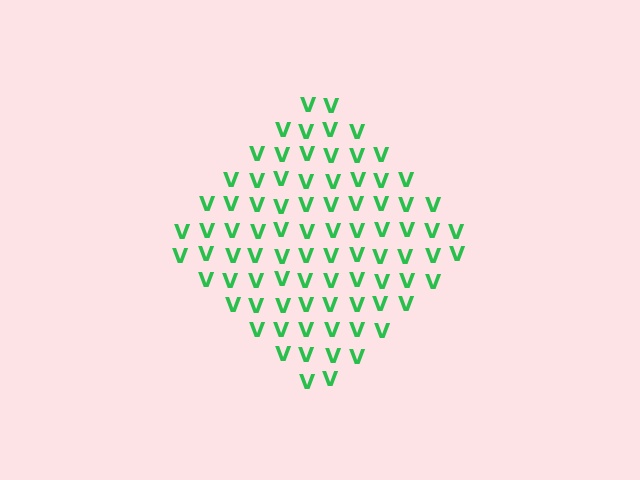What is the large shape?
The large shape is a diamond.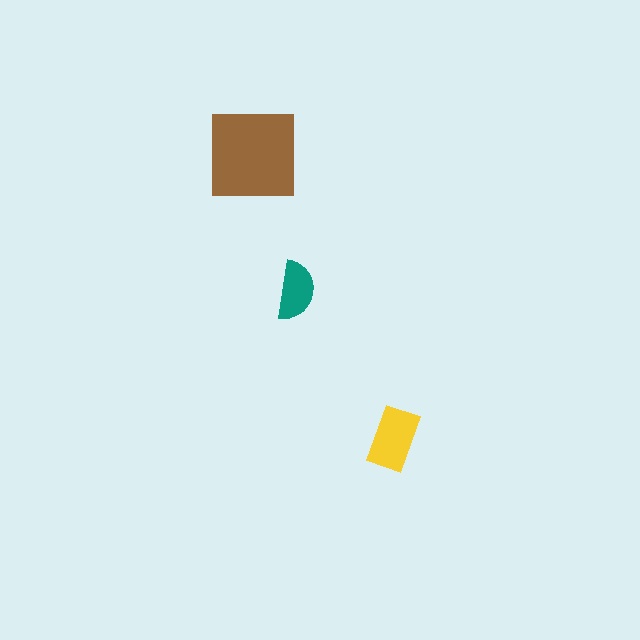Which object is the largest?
The brown square.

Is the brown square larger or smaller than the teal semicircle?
Larger.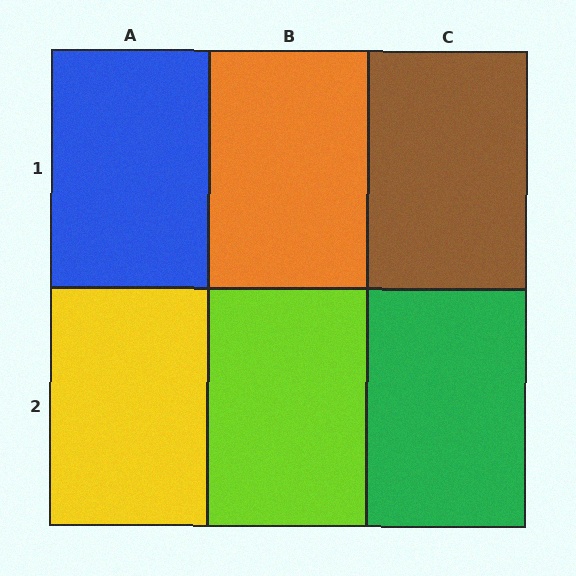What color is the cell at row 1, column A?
Blue.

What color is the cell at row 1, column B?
Orange.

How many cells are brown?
1 cell is brown.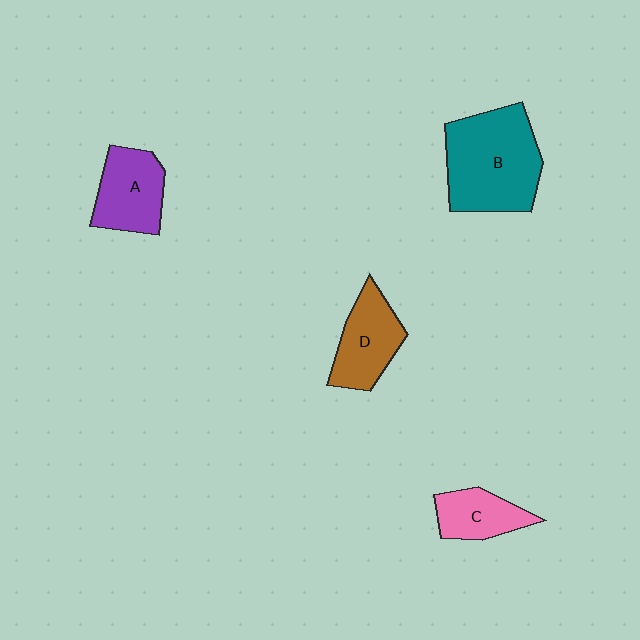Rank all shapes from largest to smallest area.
From largest to smallest: B (teal), D (brown), A (purple), C (pink).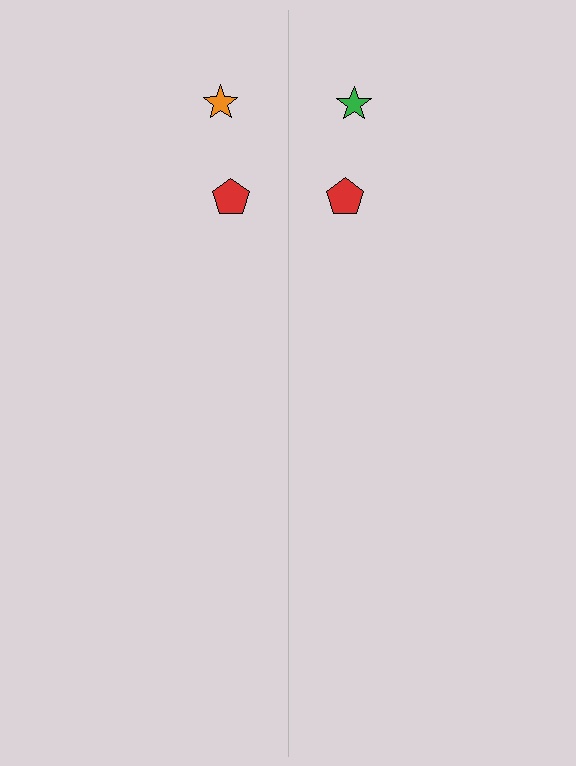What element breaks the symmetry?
The green star on the right side breaks the symmetry — its mirror counterpart is orange.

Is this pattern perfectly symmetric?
No, the pattern is not perfectly symmetric. The green star on the right side breaks the symmetry — its mirror counterpart is orange.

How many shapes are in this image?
There are 4 shapes in this image.